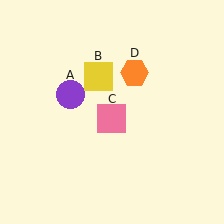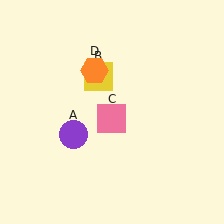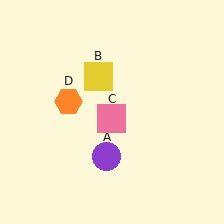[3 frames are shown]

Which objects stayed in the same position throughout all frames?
Yellow square (object B) and pink square (object C) remained stationary.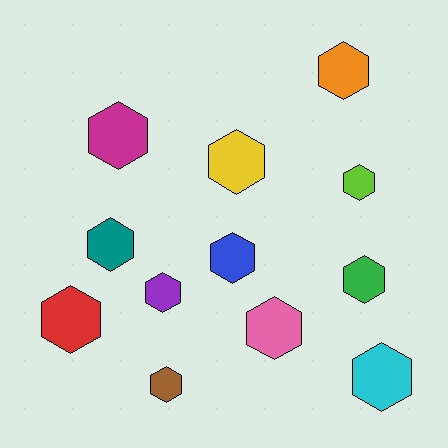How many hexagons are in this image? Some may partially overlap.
There are 12 hexagons.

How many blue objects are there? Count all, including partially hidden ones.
There is 1 blue object.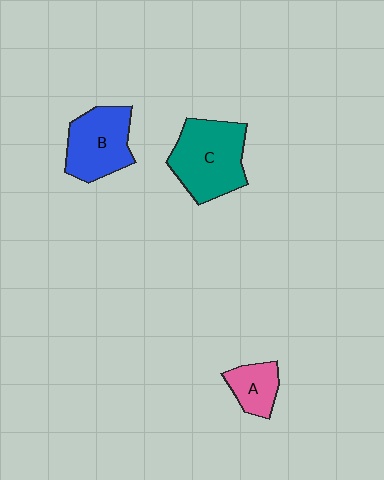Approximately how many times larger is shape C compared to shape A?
Approximately 2.2 times.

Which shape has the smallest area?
Shape A (pink).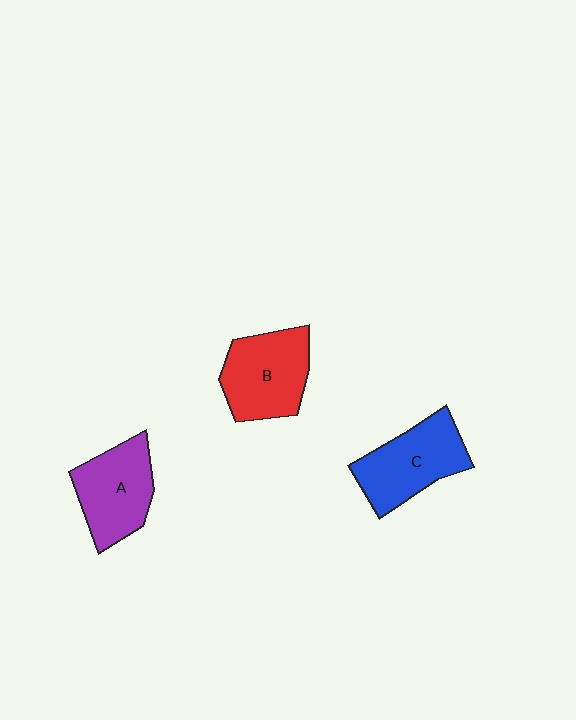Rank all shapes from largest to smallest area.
From largest to smallest: C (blue), B (red), A (purple).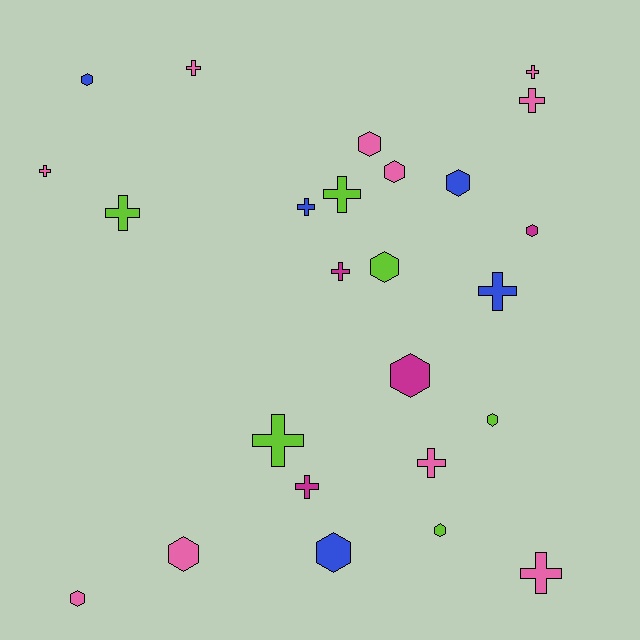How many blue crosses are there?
There are 2 blue crosses.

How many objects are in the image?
There are 25 objects.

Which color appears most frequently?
Pink, with 10 objects.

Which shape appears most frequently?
Cross, with 13 objects.